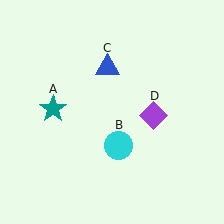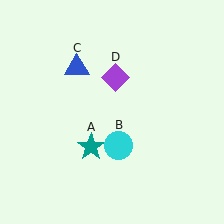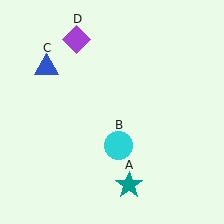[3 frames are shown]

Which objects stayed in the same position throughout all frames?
Cyan circle (object B) remained stationary.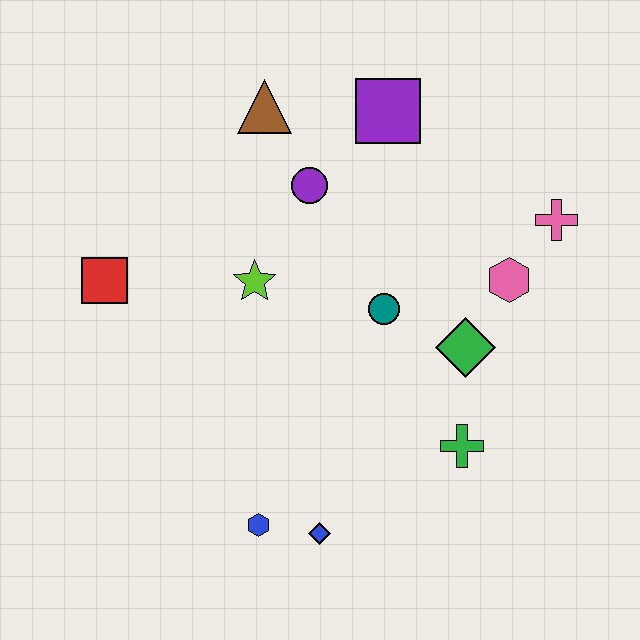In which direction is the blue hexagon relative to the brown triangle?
The blue hexagon is below the brown triangle.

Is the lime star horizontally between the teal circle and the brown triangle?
No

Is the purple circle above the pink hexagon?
Yes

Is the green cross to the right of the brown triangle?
Yes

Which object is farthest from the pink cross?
The red square is farthest from the pink cross.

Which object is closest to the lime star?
The purple circle is closest to the lime star.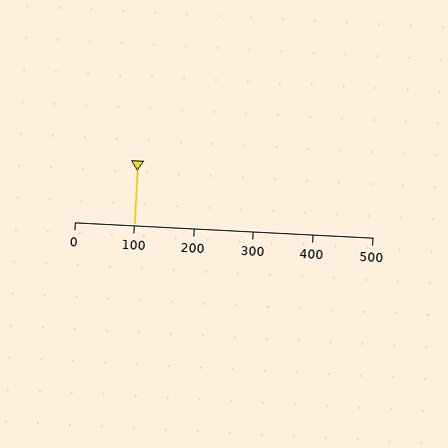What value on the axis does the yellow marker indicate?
The marker indicates approximately 100.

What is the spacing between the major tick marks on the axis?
The major ticks are spaced 100 apart.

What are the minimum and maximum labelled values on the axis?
The axis runs from 0 to 500.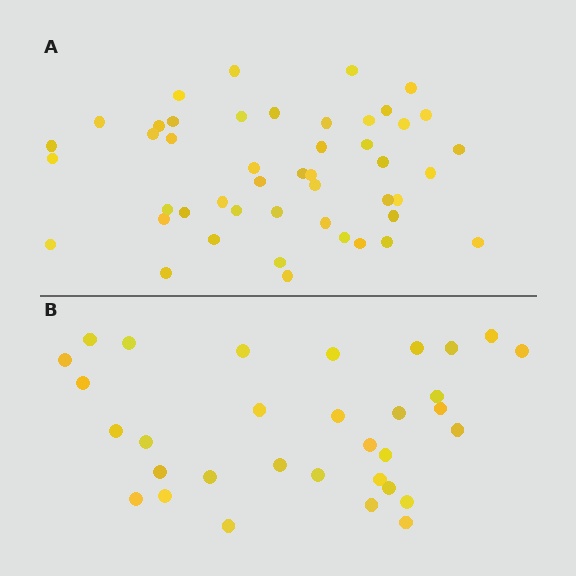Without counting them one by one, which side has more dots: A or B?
Region A (the top region) has more dots.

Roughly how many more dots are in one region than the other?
Region A has approximately 15 more dots than region B.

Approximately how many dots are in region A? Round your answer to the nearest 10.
About 50 dots. (The exact count is 47, which rounds to 50.)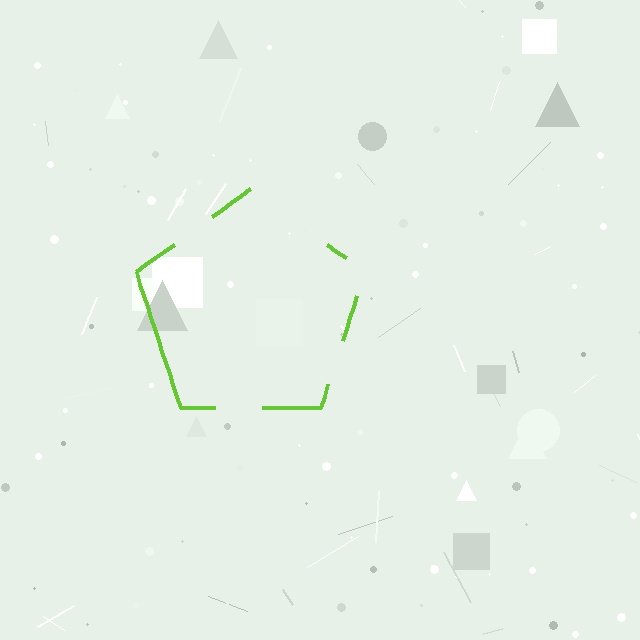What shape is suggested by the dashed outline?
The dashed outline suggests a pentagon.